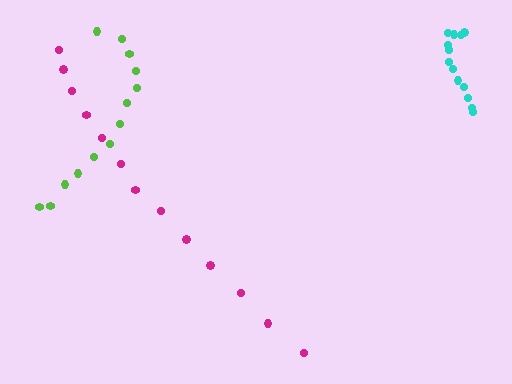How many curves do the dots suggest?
There are 3 distinct paths.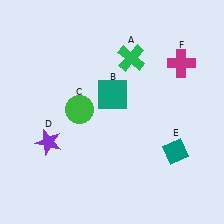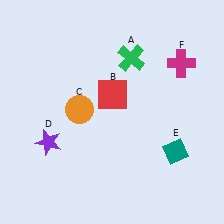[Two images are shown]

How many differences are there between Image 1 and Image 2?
There are 2 differences between the two images.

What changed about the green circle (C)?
In Image 1, C is green. In Image 2, it changed to orange.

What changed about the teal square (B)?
In Image 1, B is teal. In Image 2, it changed to red.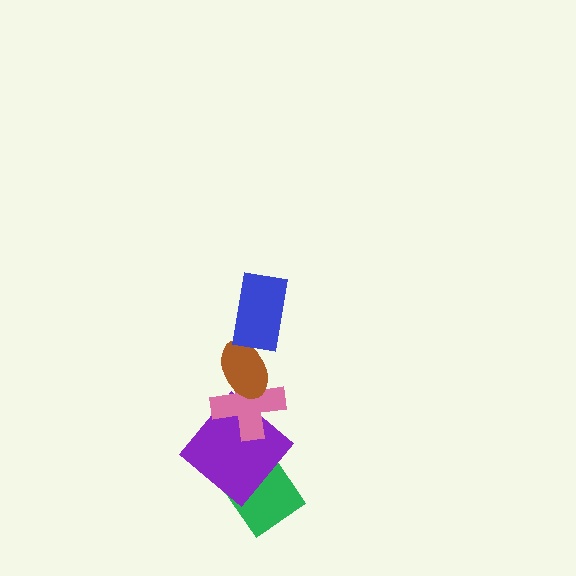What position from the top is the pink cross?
The pink cross is 3rd from the top.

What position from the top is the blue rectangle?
The blue rectangle is 1st from the top.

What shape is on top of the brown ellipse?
The blue rectangle is on top of the brown ellipse.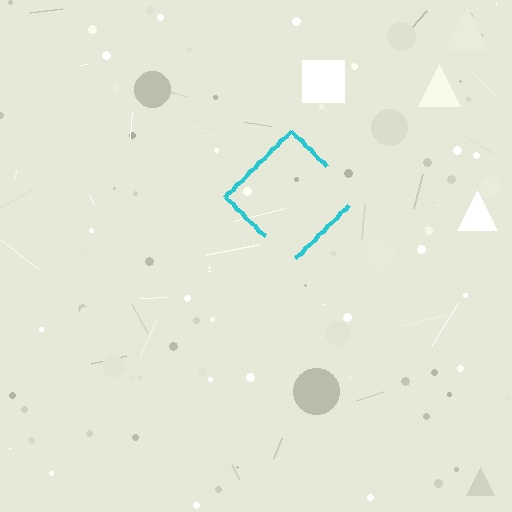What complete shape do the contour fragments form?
The contour fragments form a diamond.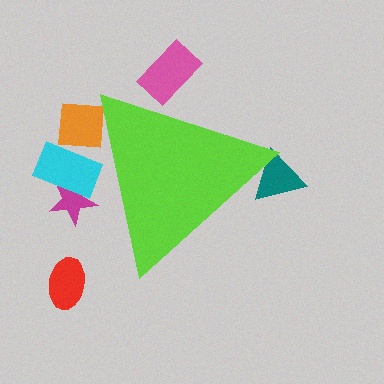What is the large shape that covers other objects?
A lime triangle.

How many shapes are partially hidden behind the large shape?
5 shapes are partially hidden.